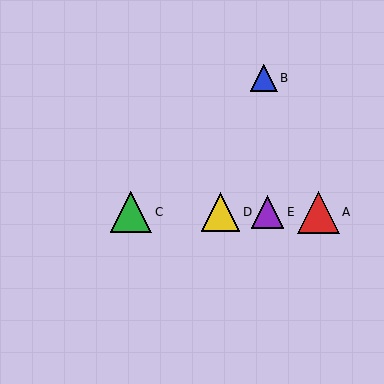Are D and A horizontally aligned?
Yes, both are at y≈212.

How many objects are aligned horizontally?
4 objects (A, C, D, E) are aligned horizontally.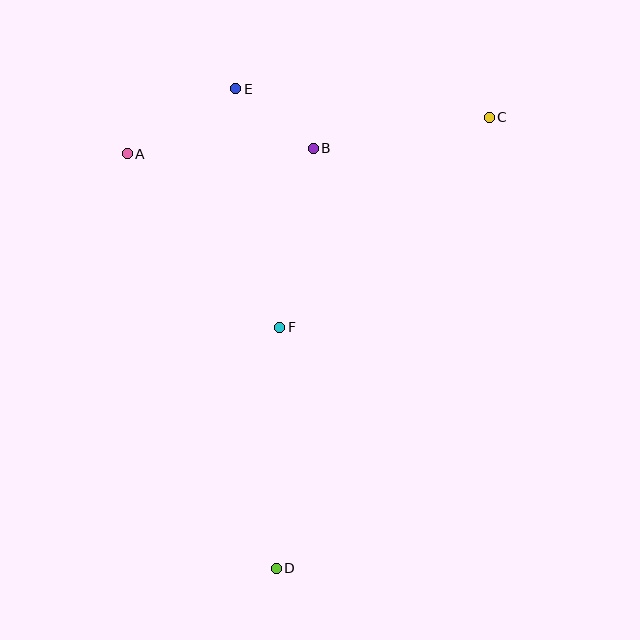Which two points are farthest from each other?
Points C and D are farthest from each other.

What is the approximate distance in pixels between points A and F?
The distance between A and F is approximately 231 pixels.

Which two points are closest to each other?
Points B and E are closest to each other.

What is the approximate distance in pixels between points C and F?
The distance between C and F is approximately 297 pixels.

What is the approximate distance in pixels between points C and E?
The distance between C and E is approximately 255 pixels.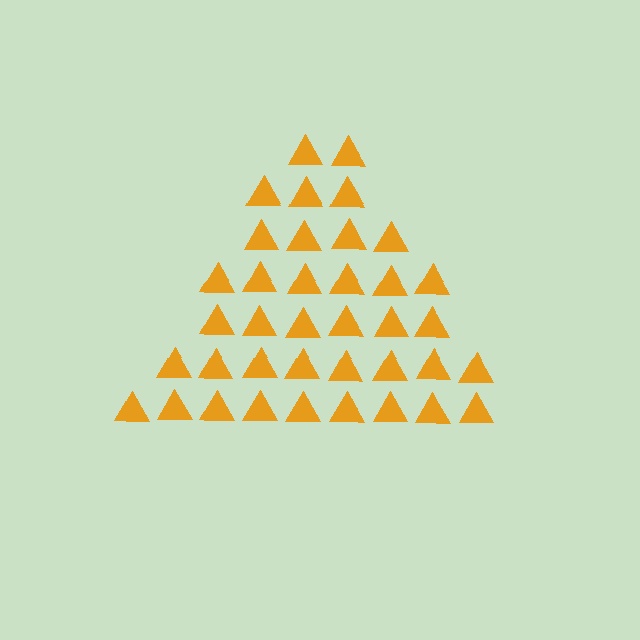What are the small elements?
The small elements are triangles.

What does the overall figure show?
The overall figure shows a triangle.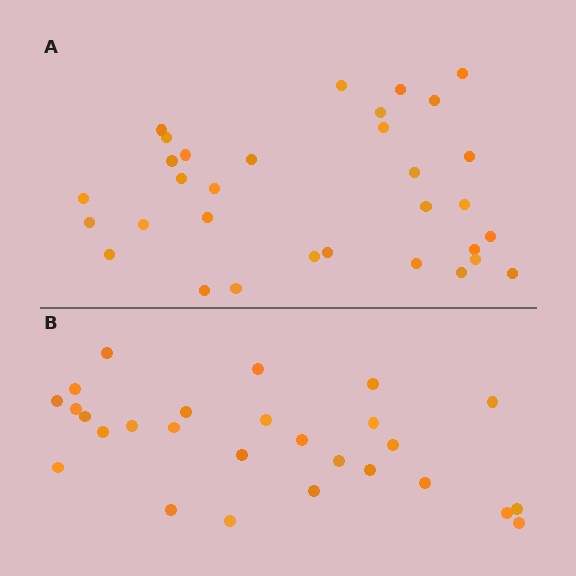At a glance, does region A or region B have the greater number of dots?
Region A (the top region) has more dots.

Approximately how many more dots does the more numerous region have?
Region A has about 5 more dots than region B.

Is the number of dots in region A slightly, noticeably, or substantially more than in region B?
Region A has only slightly more — the two regions are fairly close. The ratio is roughly 1.2 to 1.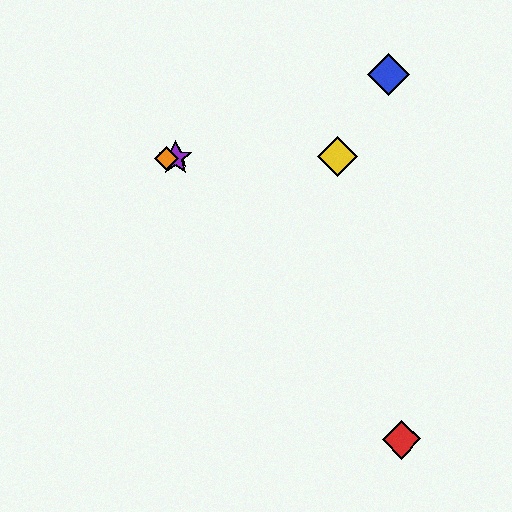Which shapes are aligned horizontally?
The green star, the yellow diamond, the purple star, the orange diamond are aligned horizontally.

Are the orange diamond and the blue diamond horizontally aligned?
No, the orange diamond is at y≈158 and the blue diamond is at y≈74.